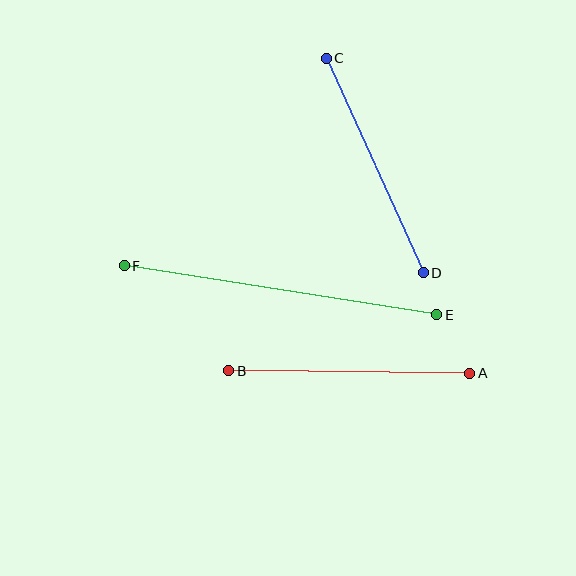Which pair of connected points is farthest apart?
Points E and F are farthest apart.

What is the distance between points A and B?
The distance is approximately 241 pixels.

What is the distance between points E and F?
The distance is approximately 316 pixels.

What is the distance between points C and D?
The distance is approximately 235 pixels.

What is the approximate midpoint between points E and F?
The midpoint is at approximately (281, 290) pixels.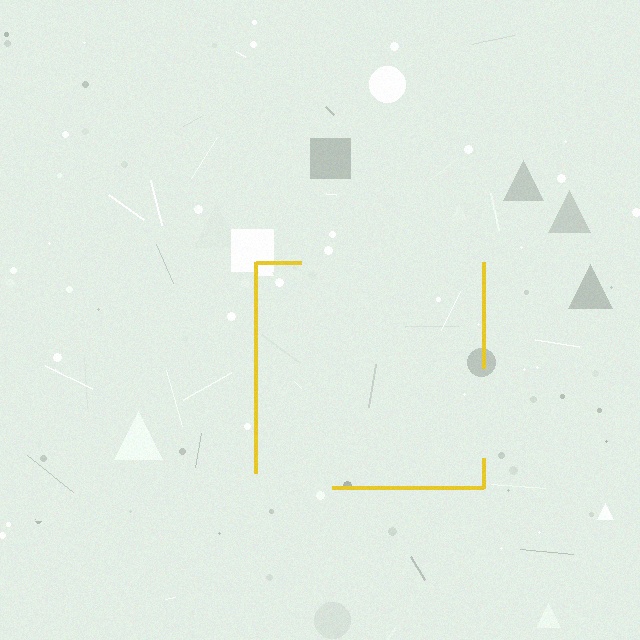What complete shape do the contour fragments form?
The contour fragments form a square.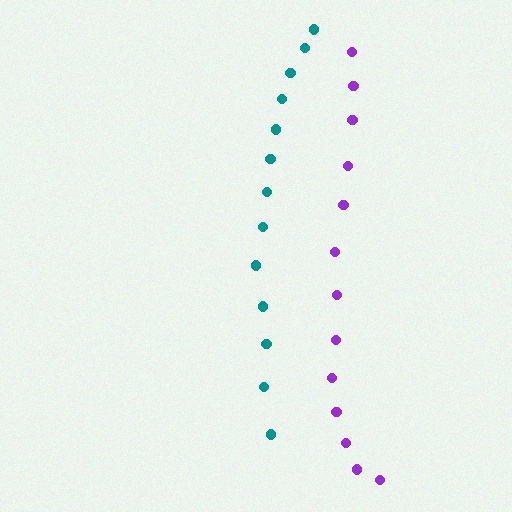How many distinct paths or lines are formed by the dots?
There are 2 distinct paths.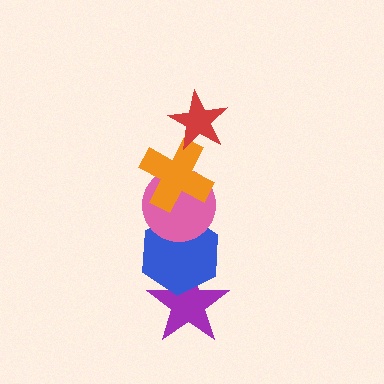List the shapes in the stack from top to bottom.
From top to bottom: the red star, the orange cross, the pink circle, the blue hexagon, the purple star.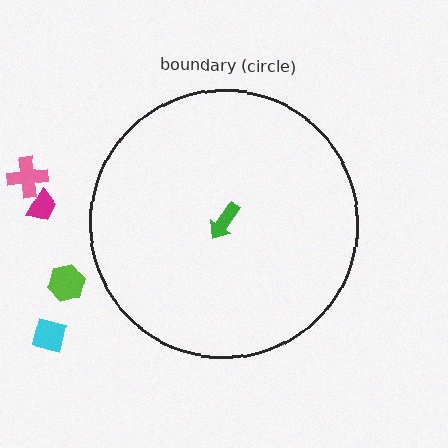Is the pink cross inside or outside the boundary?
Outside.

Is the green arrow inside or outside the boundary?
Inside.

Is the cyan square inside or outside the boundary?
Outside.